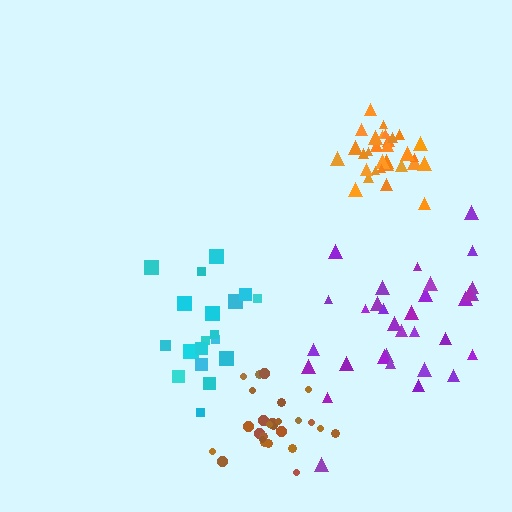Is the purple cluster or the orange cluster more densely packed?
Orange.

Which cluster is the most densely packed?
Orange.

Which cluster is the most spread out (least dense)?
Purple.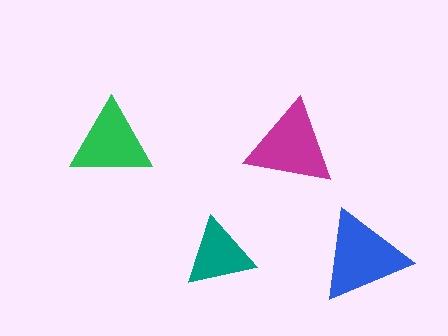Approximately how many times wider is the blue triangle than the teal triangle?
About 1.5 times wider.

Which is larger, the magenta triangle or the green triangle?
The magenta one.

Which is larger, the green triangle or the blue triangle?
The blue one.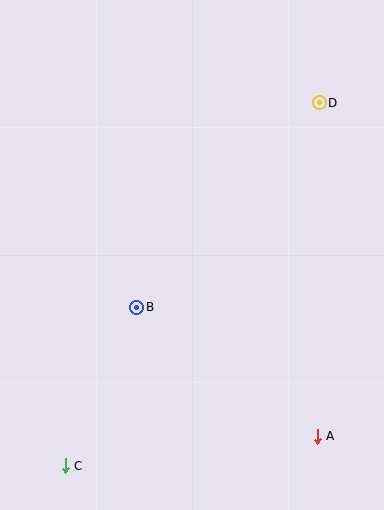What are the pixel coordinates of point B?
Point B is at (137, 307).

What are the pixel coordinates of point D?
Point D is at (319, 103).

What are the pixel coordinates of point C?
Point C is at (65, 466).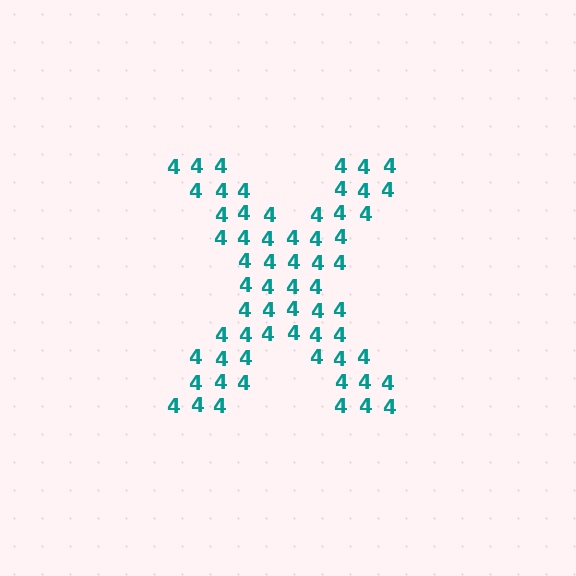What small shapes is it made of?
It is made of small digit 4's.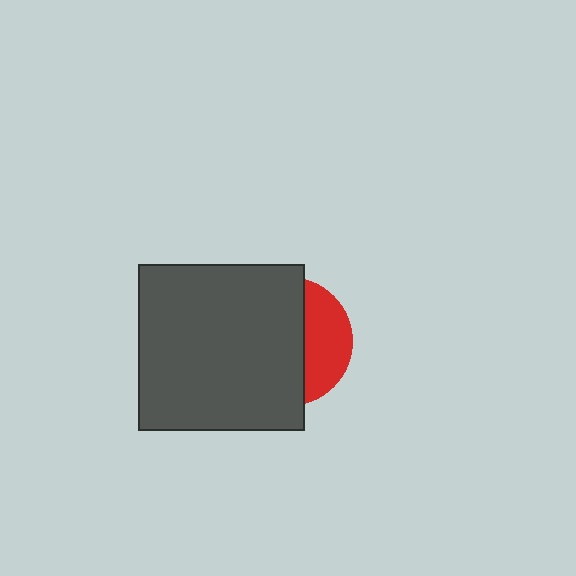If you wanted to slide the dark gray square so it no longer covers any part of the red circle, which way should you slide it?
Slide it left — that is the most direct way to separate the two shapes.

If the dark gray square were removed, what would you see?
You would see the complete red circle.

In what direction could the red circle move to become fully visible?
The red circle could move right. That would shift it out from behind the dark gray square entirely.